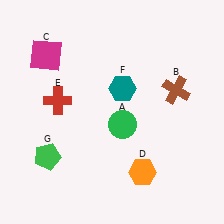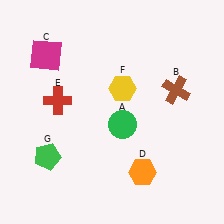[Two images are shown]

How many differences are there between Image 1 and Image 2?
There is 1 difference between the two images.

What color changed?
The hexagon (F) changed from teal in Image 1 to yellow in Image 2.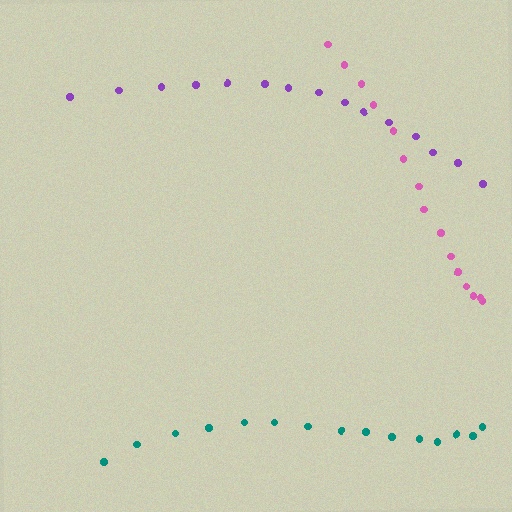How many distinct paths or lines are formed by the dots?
There are 3 distinct paths.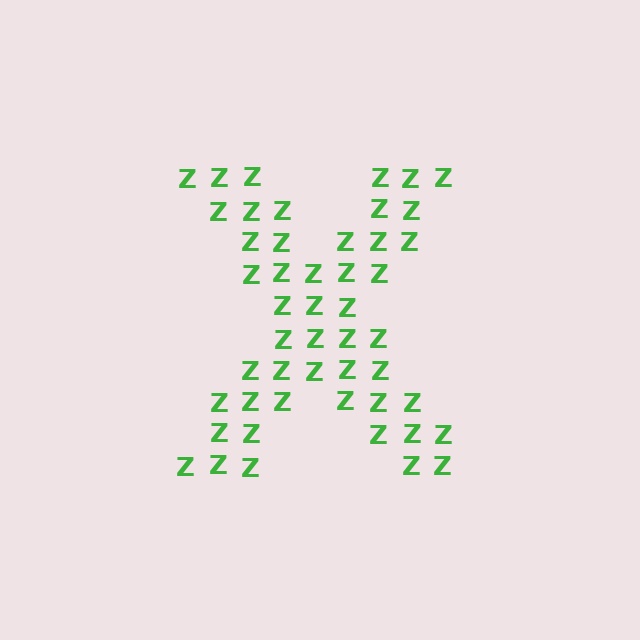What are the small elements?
The small elements are letter Z's.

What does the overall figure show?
The overall figure shows the letter X.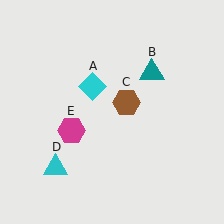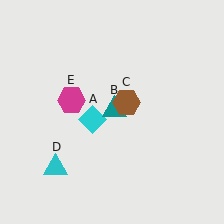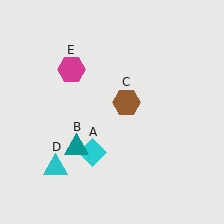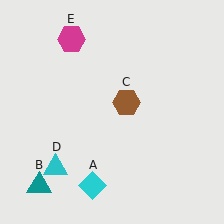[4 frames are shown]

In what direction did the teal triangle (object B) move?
The teal triangle (object B) moved down and to the left.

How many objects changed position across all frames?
3 objects changed position: cyan diamond (object A), teal triangle (object B), magenta hexagon (object E).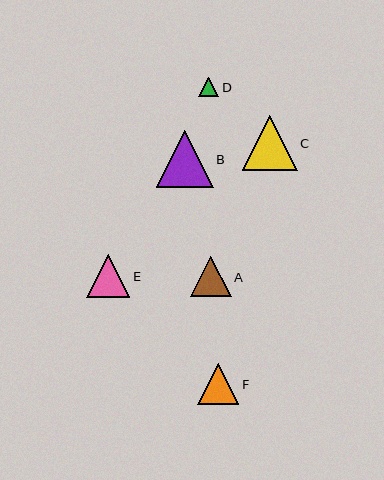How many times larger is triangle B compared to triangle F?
Triangle B is approximately 1.4 times the size of triangle F.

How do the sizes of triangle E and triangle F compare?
Triangle E and triangle F are approximately the same size.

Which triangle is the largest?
Triangle B is the largest with a size of approximately 57 pixels.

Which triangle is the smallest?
Triangle D is the smallest with a size of approximately 20 pixels.